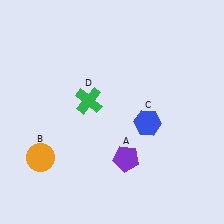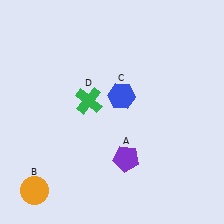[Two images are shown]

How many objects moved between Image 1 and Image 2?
2 objects moved between the two images.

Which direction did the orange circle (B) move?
The orange circle (B) moved down.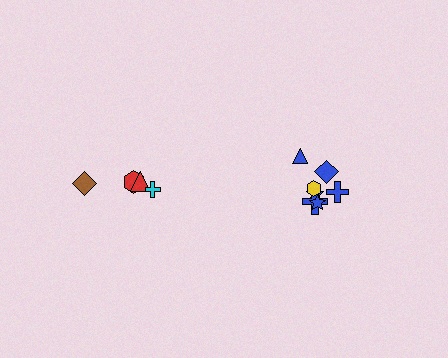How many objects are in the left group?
There are 4 objects.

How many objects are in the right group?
There are 7 objects.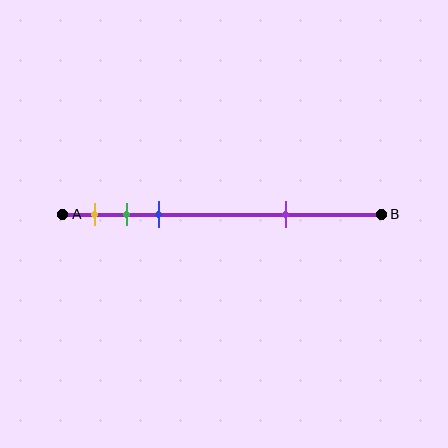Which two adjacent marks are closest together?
The green and blue marks are the closest adjacent pair.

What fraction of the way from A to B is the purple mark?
The purple mark is approximately 70% (0.7) of the way from A to B.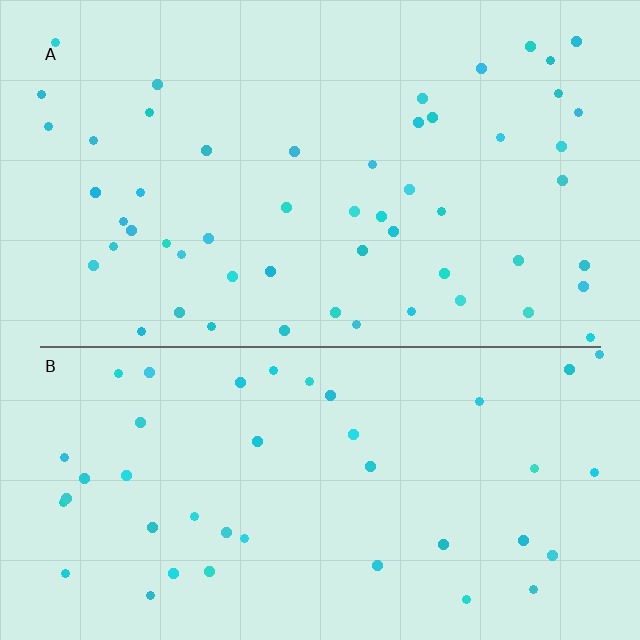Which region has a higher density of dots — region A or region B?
A (the top).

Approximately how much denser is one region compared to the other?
Approximately 1.3× — region A over region B.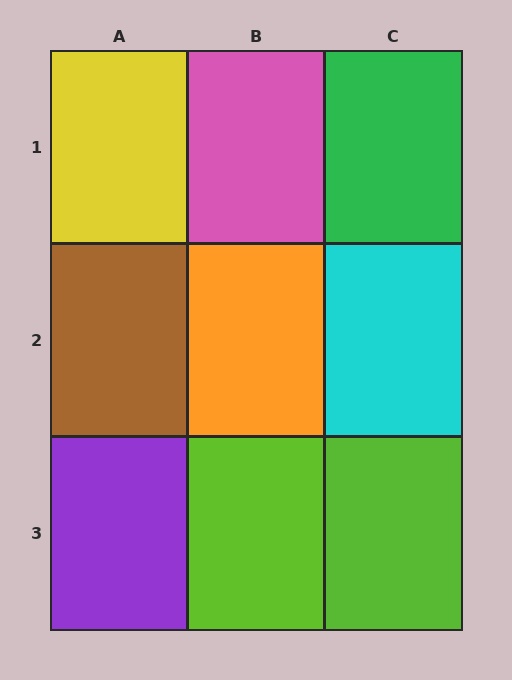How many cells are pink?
1 cell is pink.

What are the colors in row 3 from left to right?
Purple, lime, lime.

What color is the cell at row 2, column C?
Cyan.